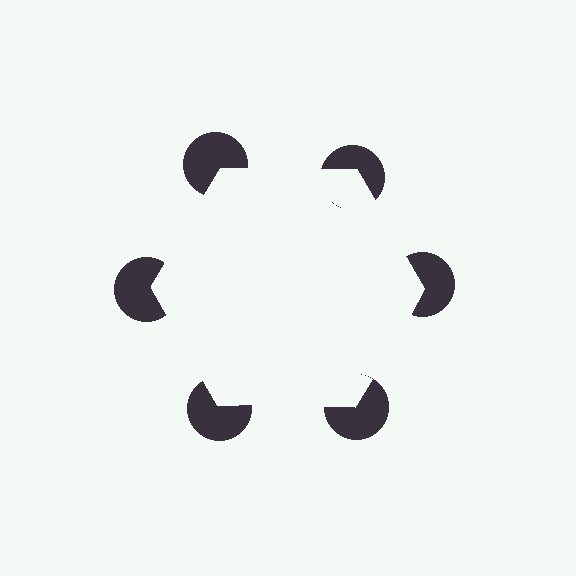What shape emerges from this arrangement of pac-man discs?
An illusory hexagon — its edges are inferred from the aligned wedge cuts in the pac-man discs, not physically drawn.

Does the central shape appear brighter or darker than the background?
It typically appears slightly brighter than the background, even though no actual brightness change is drawn.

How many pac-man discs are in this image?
There are 6 — one at each vertex of the illusory hexagon.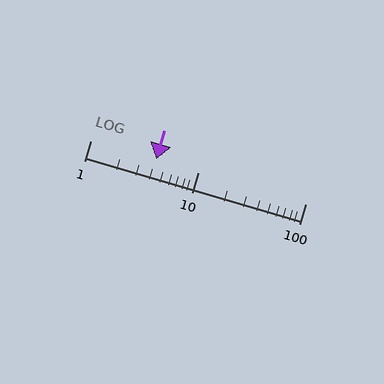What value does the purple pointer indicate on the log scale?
The pointer indicates approximately 4.1.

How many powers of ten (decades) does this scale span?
The scale spans 2 decades, from 1 to 100.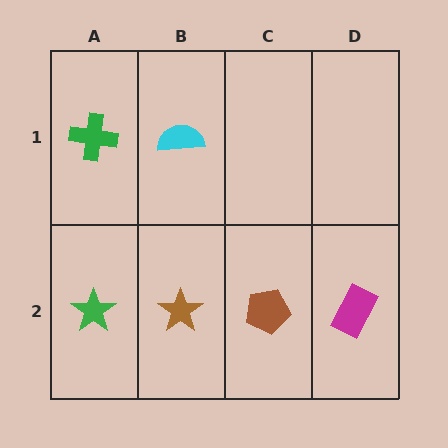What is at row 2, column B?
A brown star.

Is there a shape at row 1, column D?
No, that cell is empty.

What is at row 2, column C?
A brown pentagon.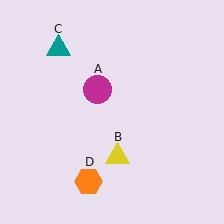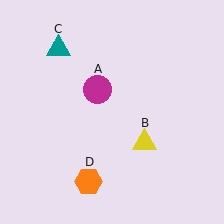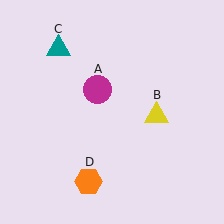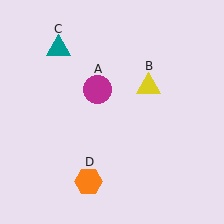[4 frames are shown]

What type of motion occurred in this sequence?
The yellow triangle (object B) rotated counterclockwise around the center of the scene.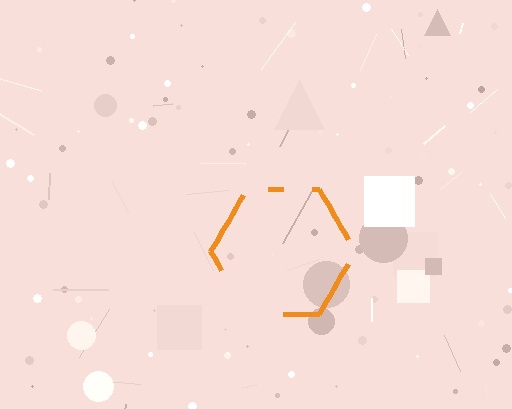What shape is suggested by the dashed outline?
The dashed outline suggests a hexagon.